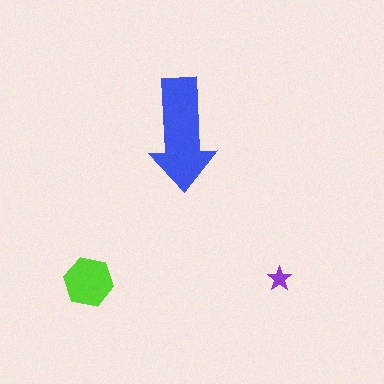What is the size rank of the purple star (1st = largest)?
3rd.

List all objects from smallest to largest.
The purple star, the lime hexagon, the blue arrow.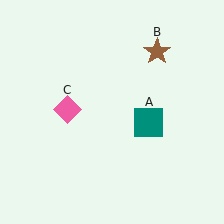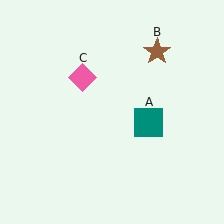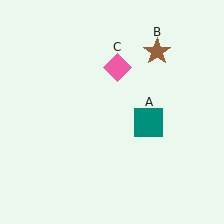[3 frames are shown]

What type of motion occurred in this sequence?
The pink diamond (object C) rotated clockwise around the center of the scene.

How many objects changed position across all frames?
1 object changed position: pink diamond (object C).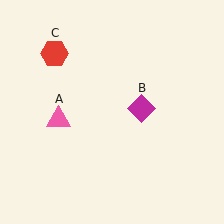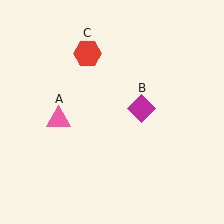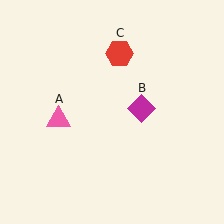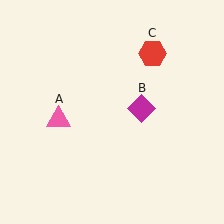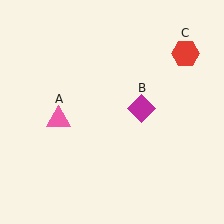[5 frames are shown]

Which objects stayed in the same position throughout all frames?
Pink triangle (object A) and magenta diamond (object B) remained stationary.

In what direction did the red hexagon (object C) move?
The red hexagon (object C) moved right.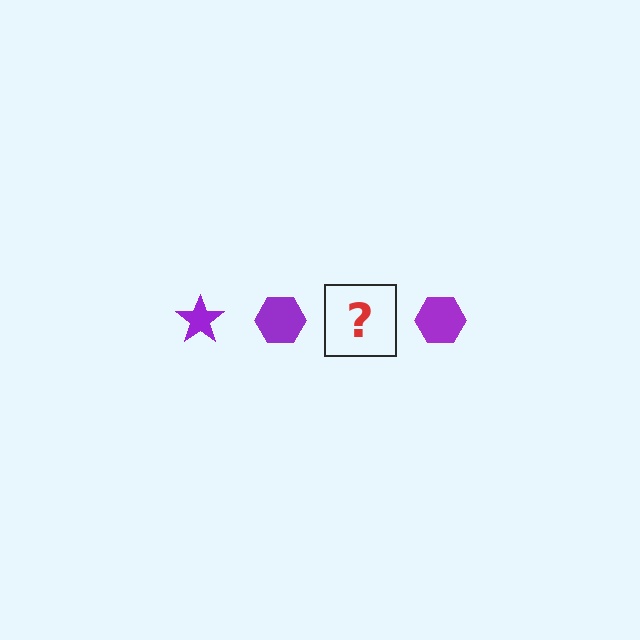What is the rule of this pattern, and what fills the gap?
The rule is that the pattern cycles through star, hexagon shapes in purple. The gap should be filled with a purple star.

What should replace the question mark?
The question mark should be replaced with a purple star.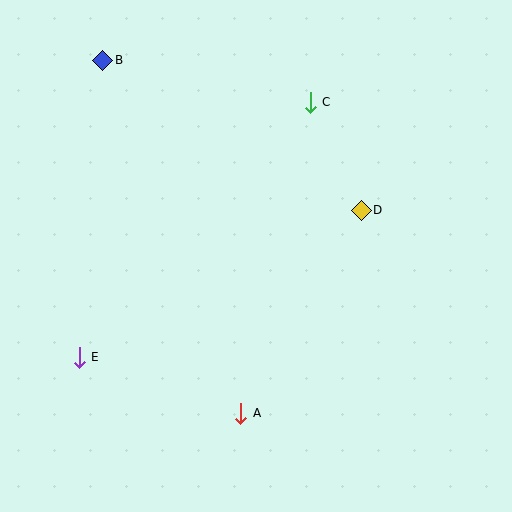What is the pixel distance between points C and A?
The distance between C and A is 318 pixels.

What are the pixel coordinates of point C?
Point C is at (310, 102).